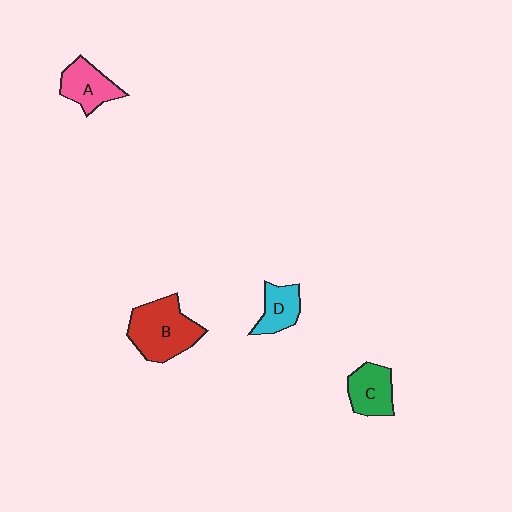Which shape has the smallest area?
Shape D (cyan).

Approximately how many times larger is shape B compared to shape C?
Approximately 1.6 times.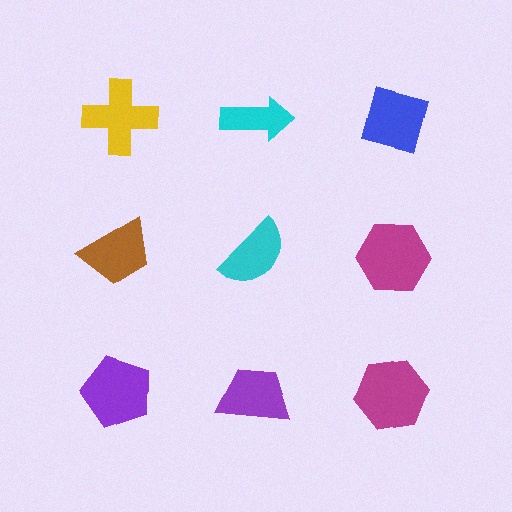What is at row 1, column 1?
A yellow cross.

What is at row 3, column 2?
A purple trapezoid.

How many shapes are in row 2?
3 shapes.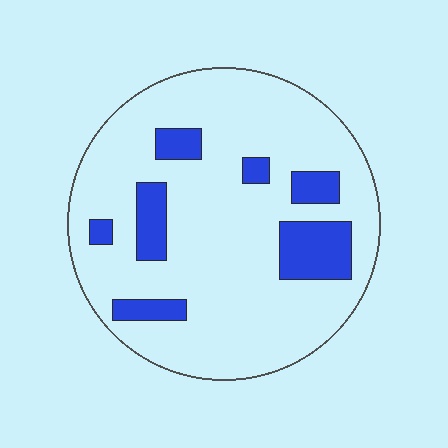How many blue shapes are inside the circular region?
7.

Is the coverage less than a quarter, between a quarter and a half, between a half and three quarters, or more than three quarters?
Less than a quarter.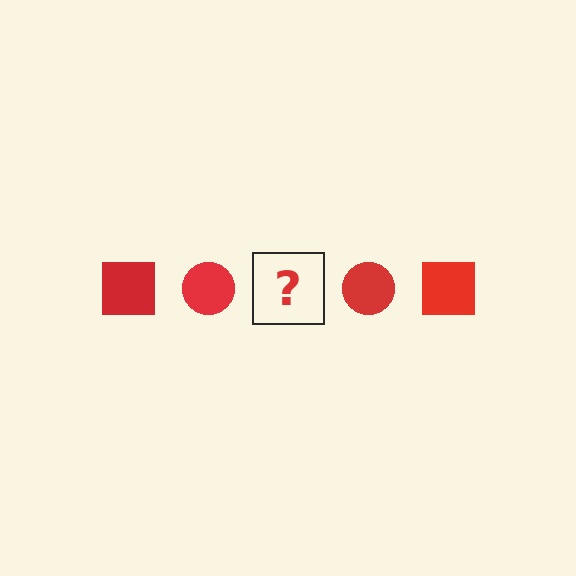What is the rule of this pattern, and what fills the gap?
The rule is that the pattern cycles through square, circle shapes in red. The gap should be filled with a red square.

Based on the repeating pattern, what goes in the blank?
The blank should be a red square.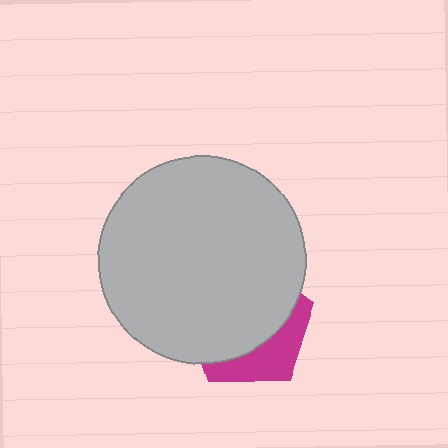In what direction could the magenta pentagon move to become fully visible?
The magenta pentagon could move down. That would shift it out from behind the light gray circle entirely.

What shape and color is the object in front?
The object in front is a light gray circle.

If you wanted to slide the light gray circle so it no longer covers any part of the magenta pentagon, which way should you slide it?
Slide it up — that is the most direct way to separate the two shapes.